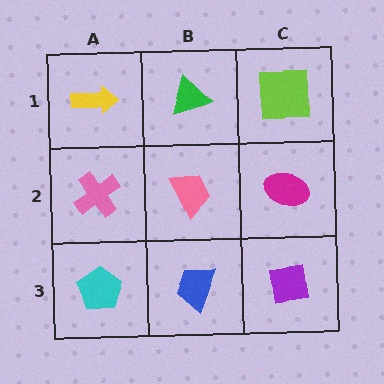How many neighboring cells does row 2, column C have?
3.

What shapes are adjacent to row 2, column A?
A yellow arrow (row 1, column A), a cyan pentagon (row 3, column A), a pink trapezoid (row 2, column B).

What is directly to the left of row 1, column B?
A yellow arrow.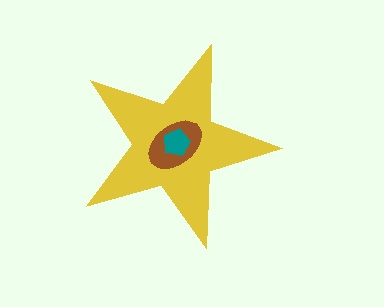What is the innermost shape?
The teal pentagon.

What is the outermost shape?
The yellow star.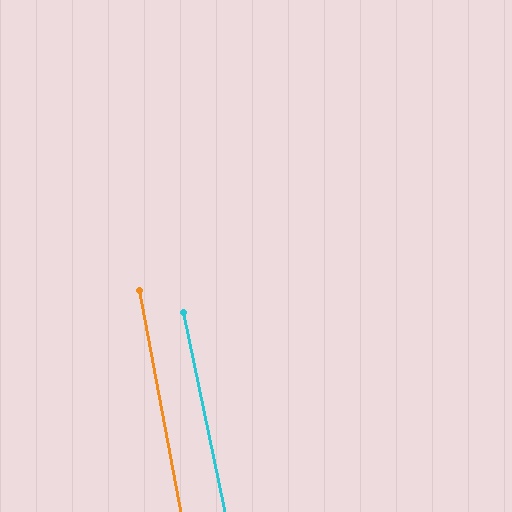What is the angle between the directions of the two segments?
Approximately 1 degree.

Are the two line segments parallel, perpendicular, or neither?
Parallel — their directions differ by only 1.1°.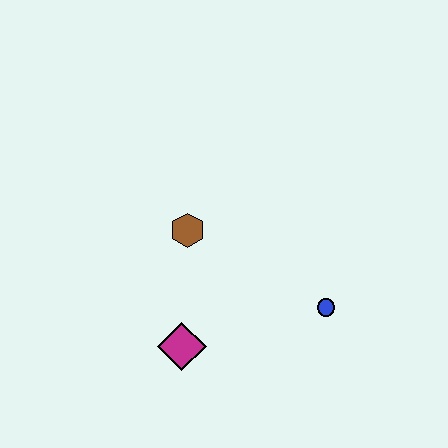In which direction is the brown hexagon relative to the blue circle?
The brown hexagon is to the left of the blue circle.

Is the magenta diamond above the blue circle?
No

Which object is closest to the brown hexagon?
The magenta diamond is closest to the brown hexagon.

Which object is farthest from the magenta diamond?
The blue circle is farthest from the magenta diamond.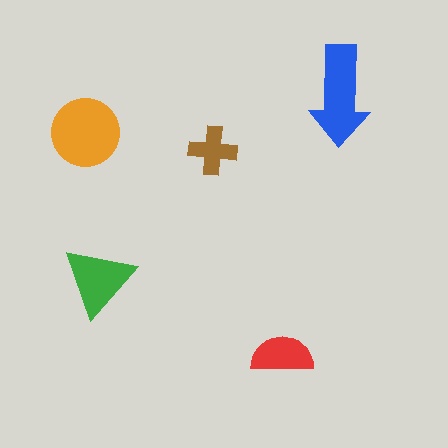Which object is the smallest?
The brown cross.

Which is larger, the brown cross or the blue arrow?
The blue arrow.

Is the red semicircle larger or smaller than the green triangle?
Smaller.